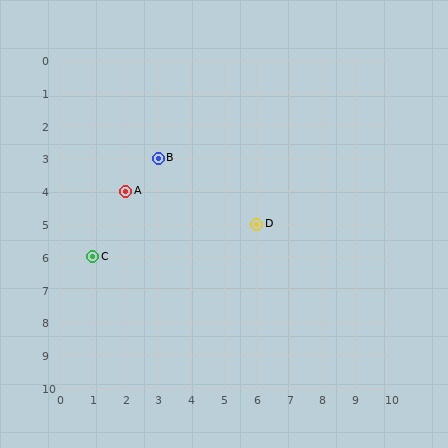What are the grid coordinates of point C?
Point C is at grid coordinates (1, 6).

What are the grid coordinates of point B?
Point B is at grid coordinates (3, 3).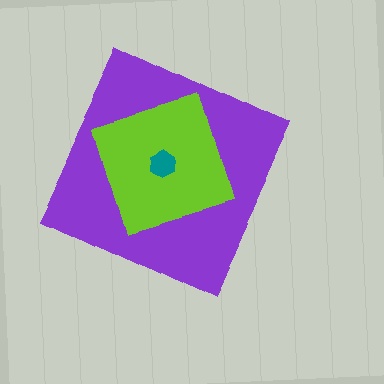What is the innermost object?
The teal hexagon.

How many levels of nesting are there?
3.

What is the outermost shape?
The purple diamond.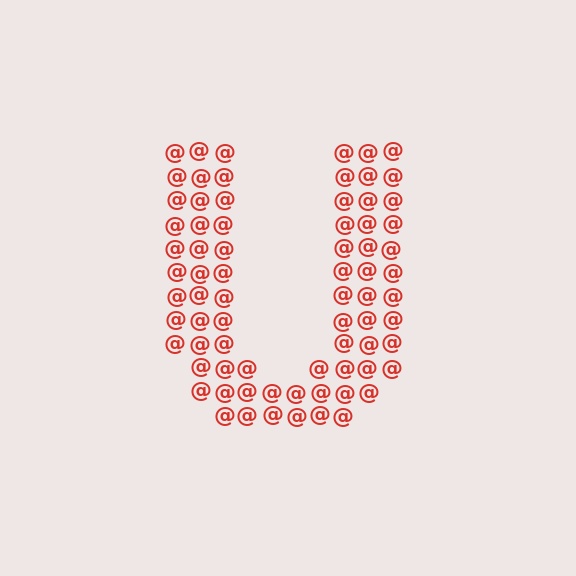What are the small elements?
The small elements are at signs.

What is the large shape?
The large shape is the letter U.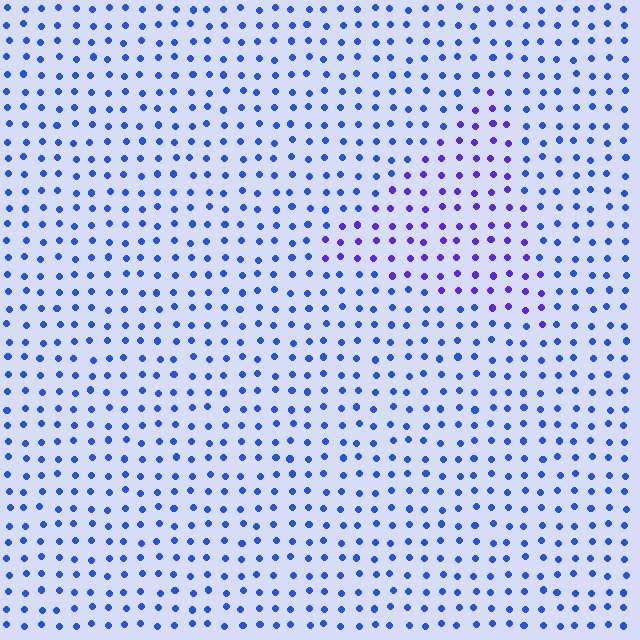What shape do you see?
I see a triangle.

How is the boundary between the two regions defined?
The boundary is defined purely by a slight shift in hue (about 35 degrees). Spacing, size, and orientation are identical on both sides.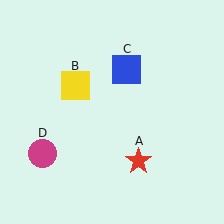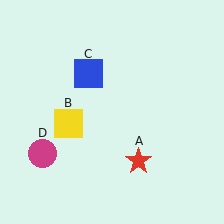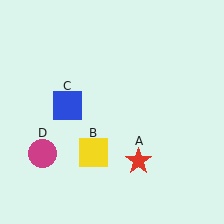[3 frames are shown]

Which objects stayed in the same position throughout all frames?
Red star (object A) and magenta circle (object D) remained stationary.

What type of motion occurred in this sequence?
The yellow square (object B), blue square (object C) rotated counterclockwise around the center of the scene.